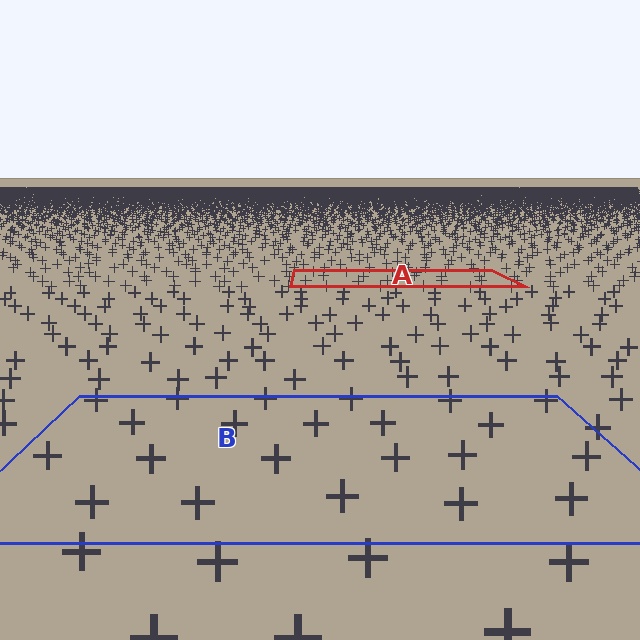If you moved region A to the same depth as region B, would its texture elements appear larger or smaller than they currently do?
They would appear larger. At a closer depth, the same texture elements are projected at a bigger on-screen size.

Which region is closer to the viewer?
Region B is closer. The texture elements there are larger and more spread out.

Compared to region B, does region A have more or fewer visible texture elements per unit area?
Region A has more texture elements per unit area — they are packed more densely because it is farther away.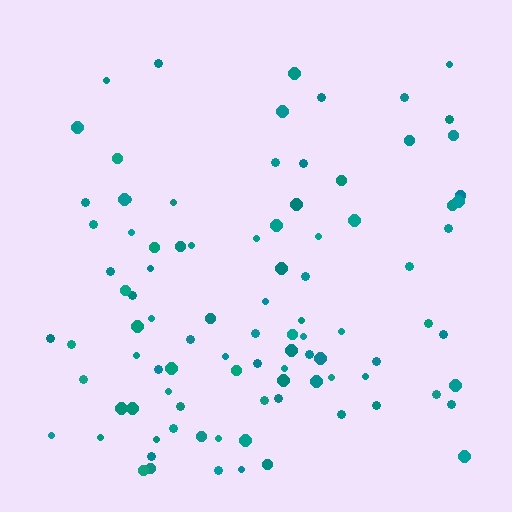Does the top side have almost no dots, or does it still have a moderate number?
Still a moderate number, just noticeably fewer than the bottom.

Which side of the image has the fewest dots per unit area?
The top.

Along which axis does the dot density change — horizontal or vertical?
Vertical.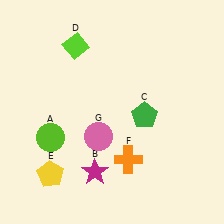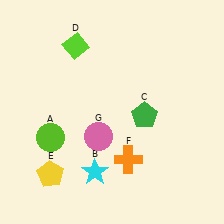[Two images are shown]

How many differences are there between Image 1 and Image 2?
There is 1 difference between the two images.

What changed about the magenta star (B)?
In Image 1, B is magenta. In Image 2, it changed to cyan.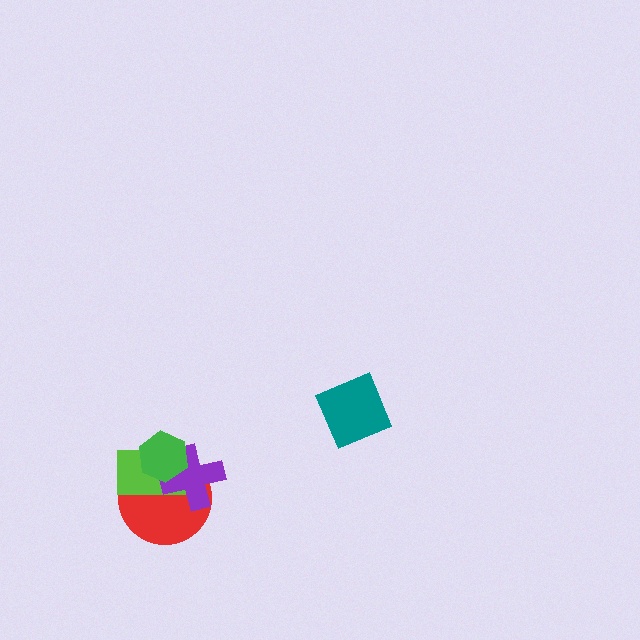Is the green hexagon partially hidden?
No, no other shape covers it.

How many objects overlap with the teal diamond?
0 objects overlap with the teal diamond.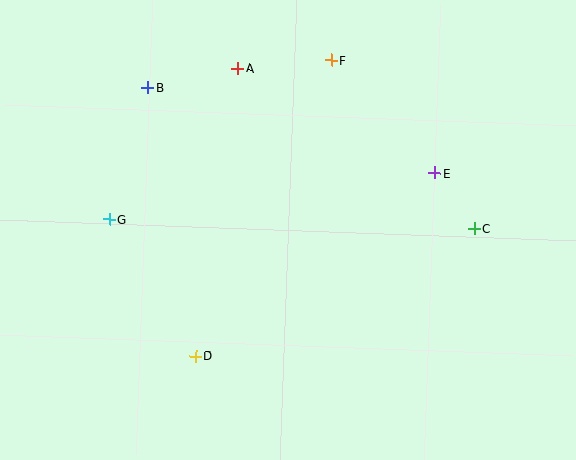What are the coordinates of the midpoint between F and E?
The midpoint between F and E is at (383, 117).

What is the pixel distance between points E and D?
The distance between E and D is 301 pixels.